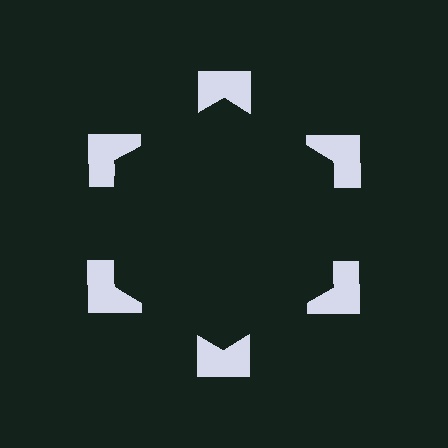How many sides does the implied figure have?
6 sides.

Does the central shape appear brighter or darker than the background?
It typically appears slightly darker than the background, even though no actual brightness change is drawn.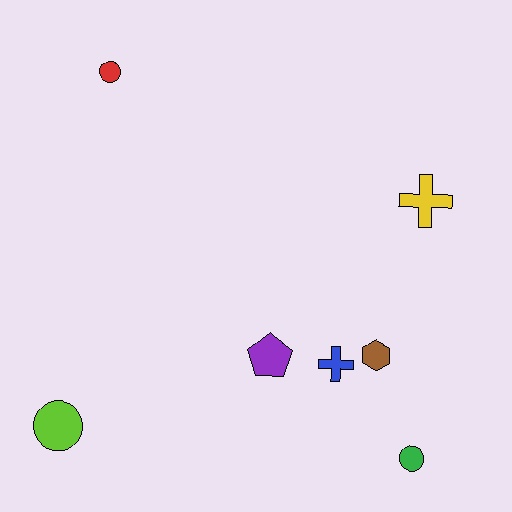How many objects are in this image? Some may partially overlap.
There are 7 objects.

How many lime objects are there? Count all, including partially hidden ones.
There is 1 lime object.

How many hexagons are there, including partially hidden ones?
There is 1 hexagon.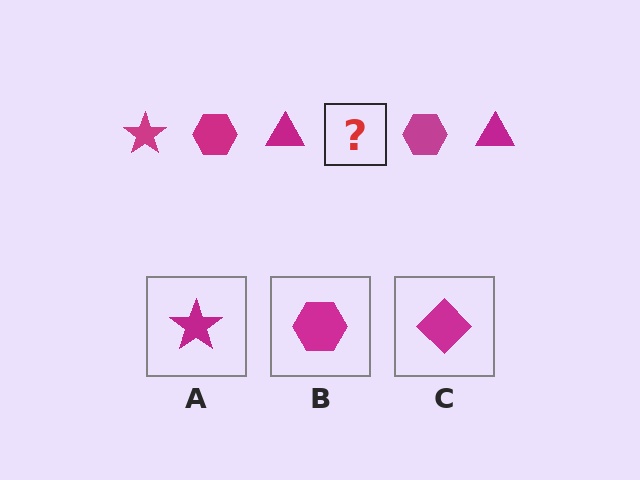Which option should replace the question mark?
Option A.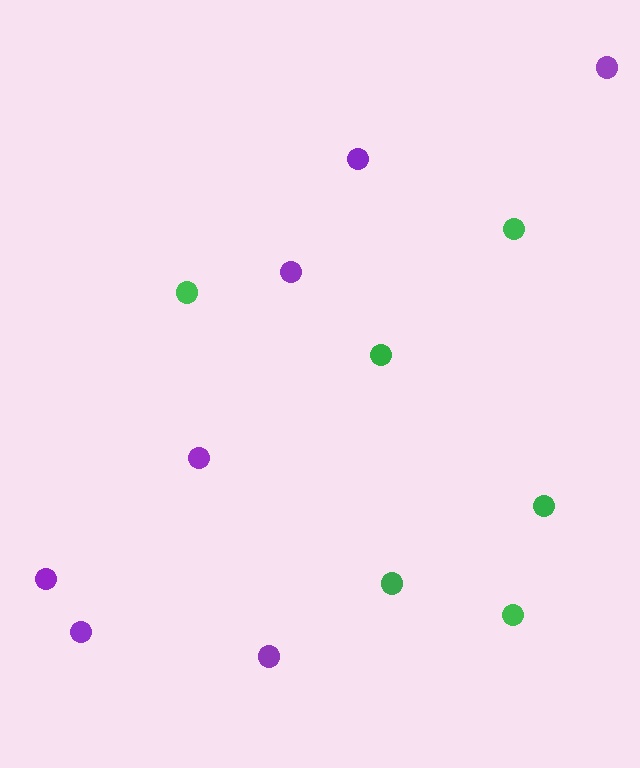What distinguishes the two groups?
There are 2 groups: one group of green circles (6) and one group of purple circles (7).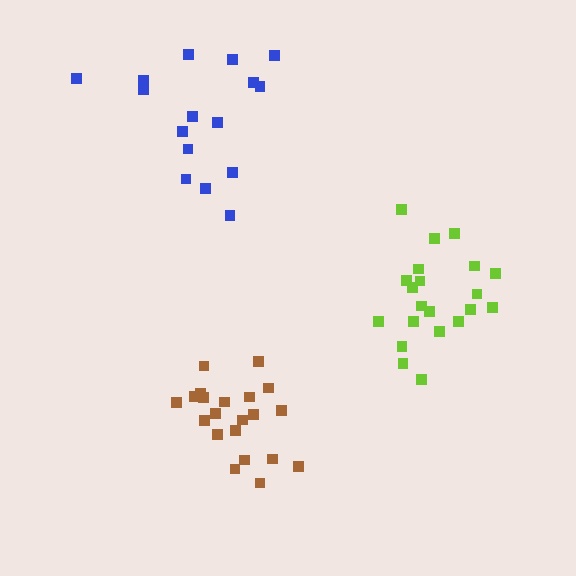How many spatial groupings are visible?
There are 3 spatial groupings.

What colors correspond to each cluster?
The clusters are colored: lime, blue, brown.